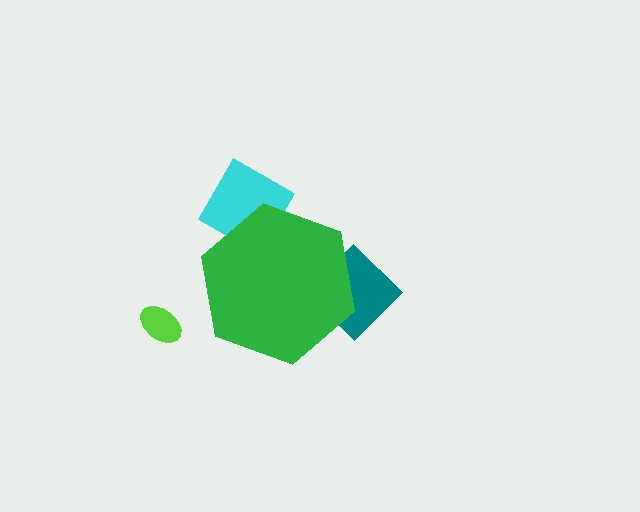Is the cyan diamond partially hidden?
Yes, the cyan diamond is partially hidden behind the green hexagon.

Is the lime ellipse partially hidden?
No, the lime ellipse is fully visible.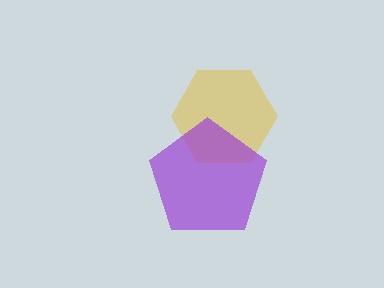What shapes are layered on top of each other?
The layered shapes are: a yellow hexagon, a purple pentagon.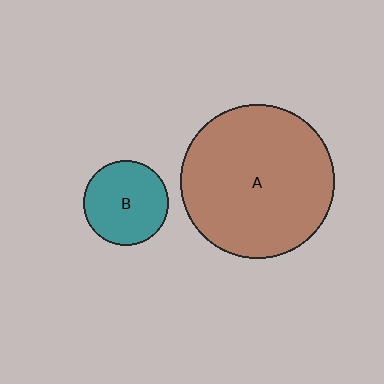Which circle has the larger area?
Circle A (brown).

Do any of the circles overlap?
No, none of the circles overlap.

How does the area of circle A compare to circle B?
Approximately 3.3 times.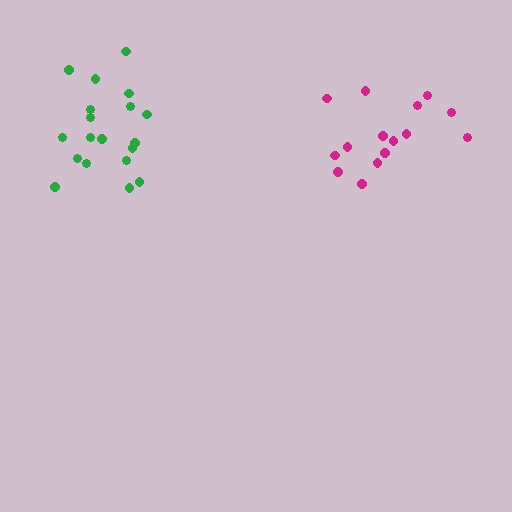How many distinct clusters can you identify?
There are 2 distinct clusters.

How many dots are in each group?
Group 1: 19 dots, Group 2: 15 dots (34 total).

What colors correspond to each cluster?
The clusters are colored: green, magenta.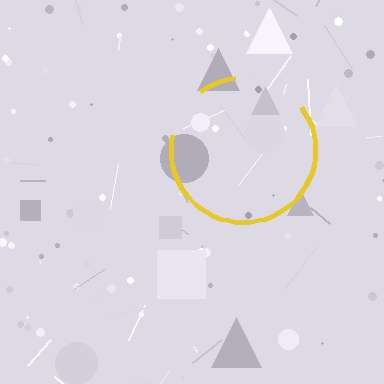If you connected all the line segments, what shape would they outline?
They would outline a circle.